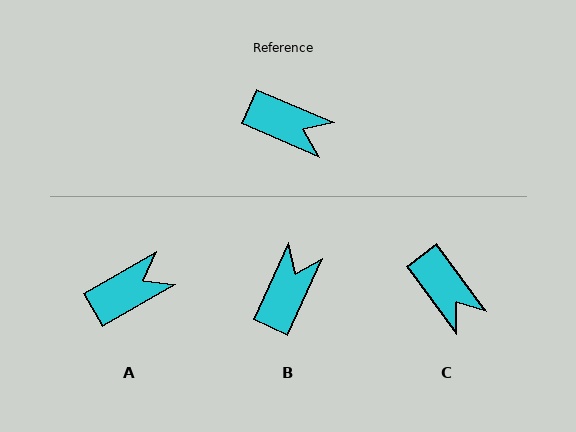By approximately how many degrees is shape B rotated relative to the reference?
Approximately 88 degrees counter-clockwise.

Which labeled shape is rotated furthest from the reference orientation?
B, about 88 degrees away.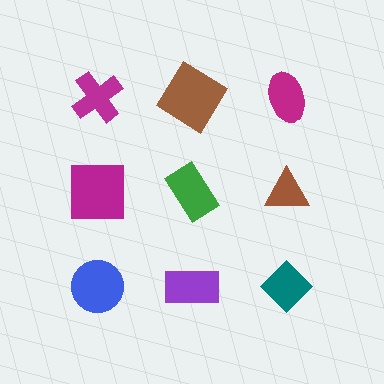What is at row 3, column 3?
A teal diamond.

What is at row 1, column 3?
A magenta ellipse.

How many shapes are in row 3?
3 shapes.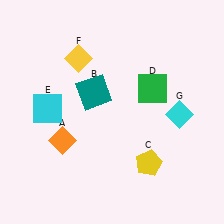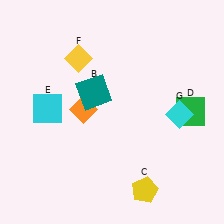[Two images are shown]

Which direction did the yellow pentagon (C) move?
The yellow pentagon (C) moved down.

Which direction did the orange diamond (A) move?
The orange diamond (A) moved up.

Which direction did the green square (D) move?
The green square (D) moved right.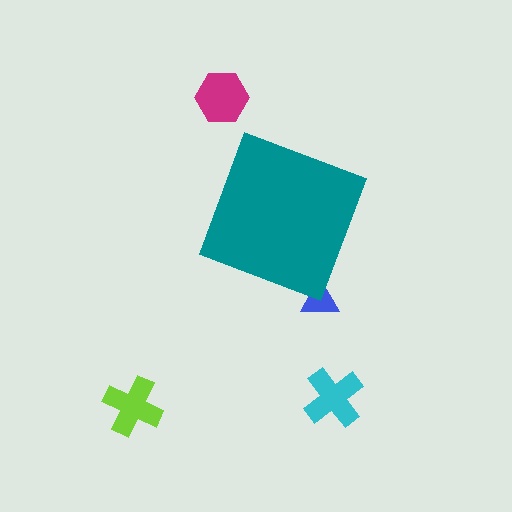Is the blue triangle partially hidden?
Yes, the blue triangle is partially hidden behind the teal diamond.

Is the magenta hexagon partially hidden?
No, the magenta hexagon is fully visible.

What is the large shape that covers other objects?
A teal diamond.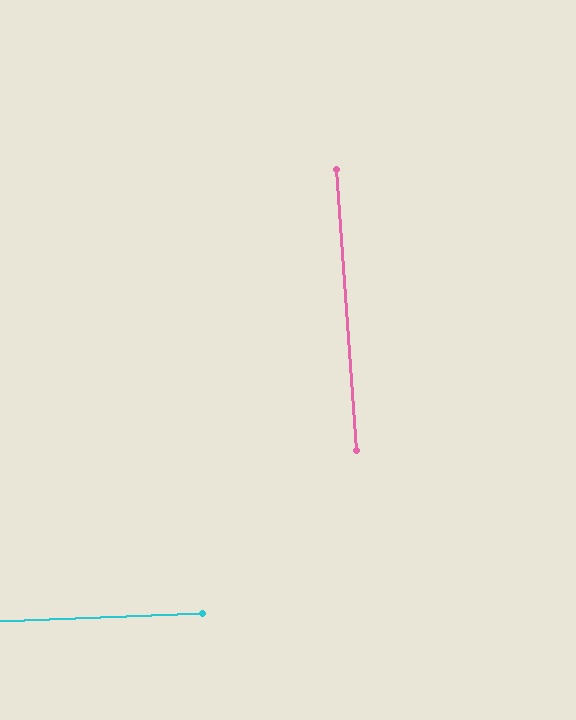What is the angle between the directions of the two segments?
Approximately 88 degrees.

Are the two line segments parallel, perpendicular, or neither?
Perpendicular — they meet at approximately 88°.